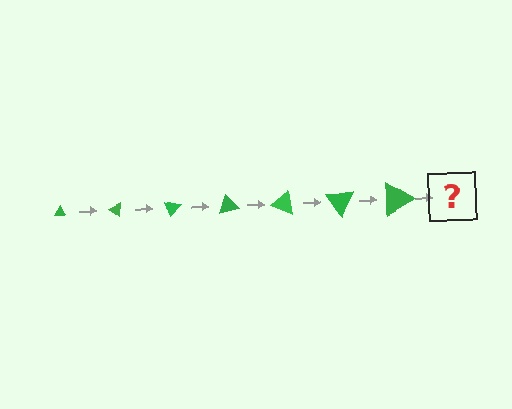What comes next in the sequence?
The next element should be a triangle, larger than the previous one and rotated 245 degrees from the start.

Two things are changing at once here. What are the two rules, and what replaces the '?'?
The two rules are that the triangle grows larger each step and it rotates 35 degrees each step. The '?' should be a triangle, larger than the previous one and rotated 245 degrees from the start.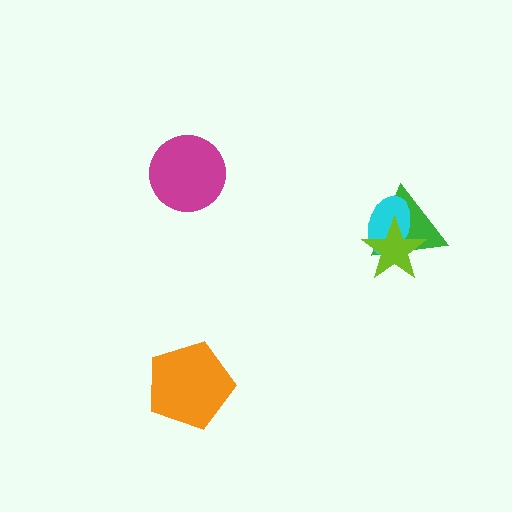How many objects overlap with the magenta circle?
0 objects overlap with the magenta circle.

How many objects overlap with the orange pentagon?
0 objects overlap with the orange pentagon.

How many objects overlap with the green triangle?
2 objects overlap with the green triangle.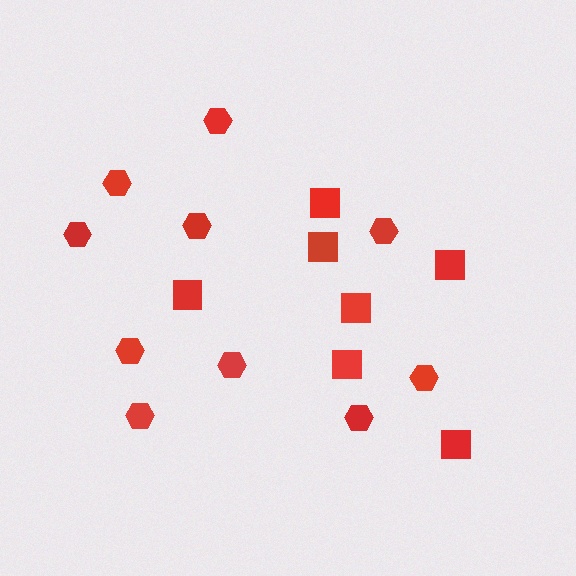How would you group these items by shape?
There are 2 groups: one group of hexagons (10) and one group of squares (7).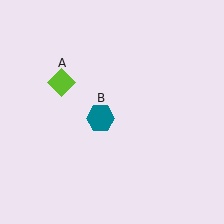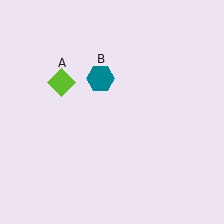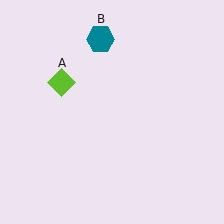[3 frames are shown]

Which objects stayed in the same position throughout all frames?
Lime diamond (object A) remained stationary.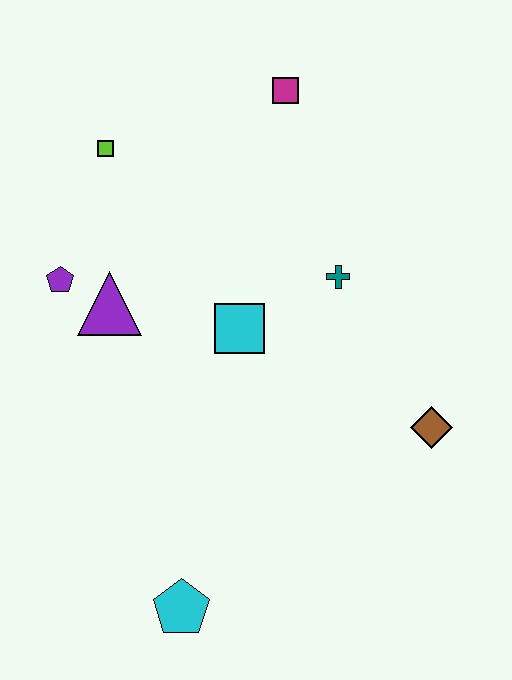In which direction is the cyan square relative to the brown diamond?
The cyan square is to the left of the brown diamond.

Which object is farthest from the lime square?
The cyan pentagon is farthest from the lime square.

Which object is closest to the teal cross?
The cyan square is closest to the teal cross.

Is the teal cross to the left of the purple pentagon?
No